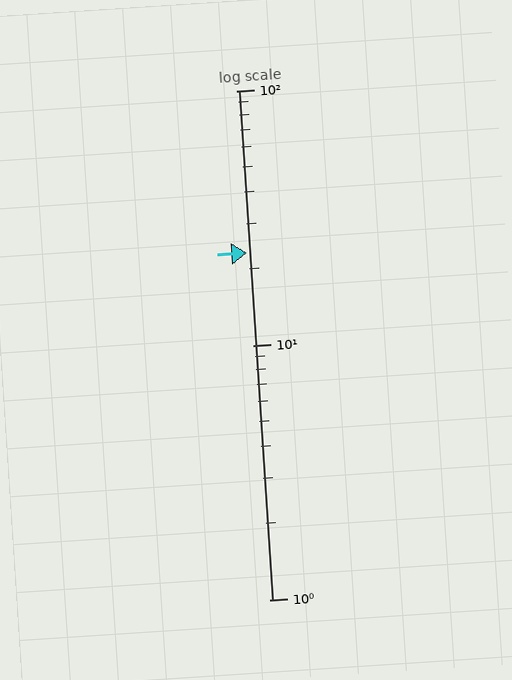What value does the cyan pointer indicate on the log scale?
The pointer indicates approximately 23.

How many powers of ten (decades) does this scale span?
The scale spans 2 decades, from 1 to 100.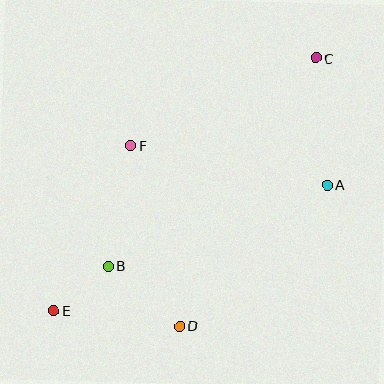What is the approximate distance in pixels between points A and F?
The distance between A and F is approximately 201 pixels.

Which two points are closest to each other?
Points B and E are closest to each other.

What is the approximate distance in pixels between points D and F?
The distance between D and F is approximately 187 pixels.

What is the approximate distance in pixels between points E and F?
The distance between E and F is approximately 182 pixels.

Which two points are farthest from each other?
Points C and E are farthest from each other.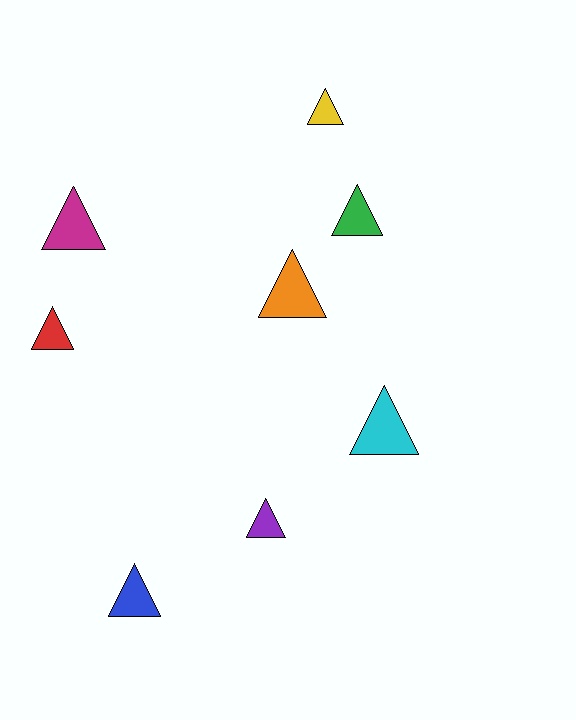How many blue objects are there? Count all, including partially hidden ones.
There is 1 blue object.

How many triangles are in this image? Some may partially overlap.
There are 8 triangles.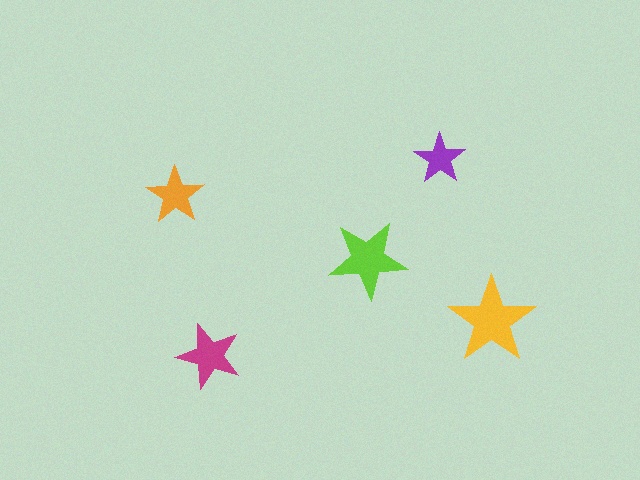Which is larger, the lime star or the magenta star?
The lime one.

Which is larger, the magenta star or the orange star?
The magenta one.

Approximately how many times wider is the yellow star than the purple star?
About 1.5 times wider.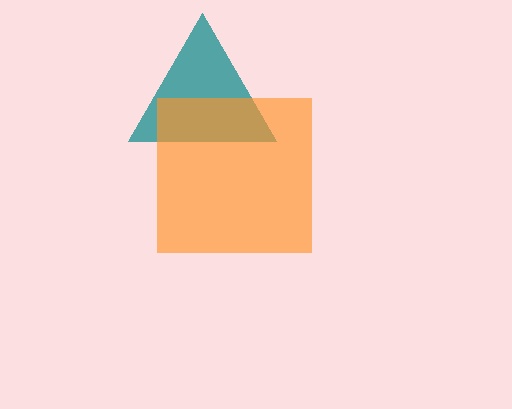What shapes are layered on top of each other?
The layered shapes are: a teal triangle, an orange square.